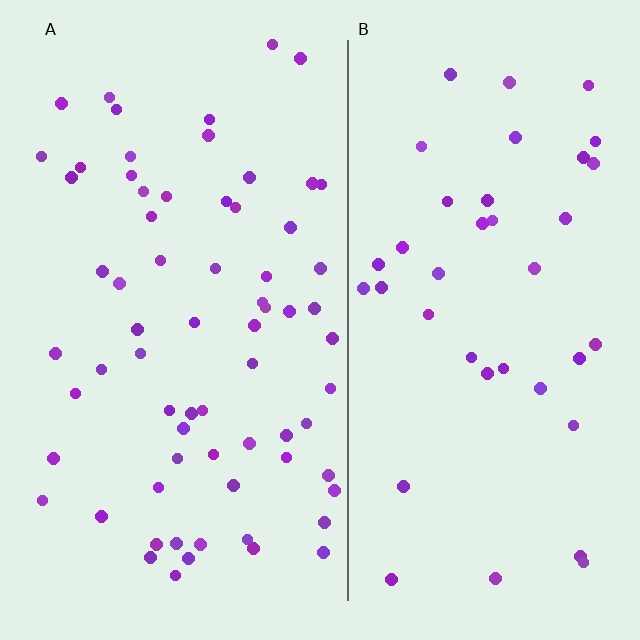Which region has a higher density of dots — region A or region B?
A (the left).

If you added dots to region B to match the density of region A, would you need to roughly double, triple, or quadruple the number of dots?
Approximately double.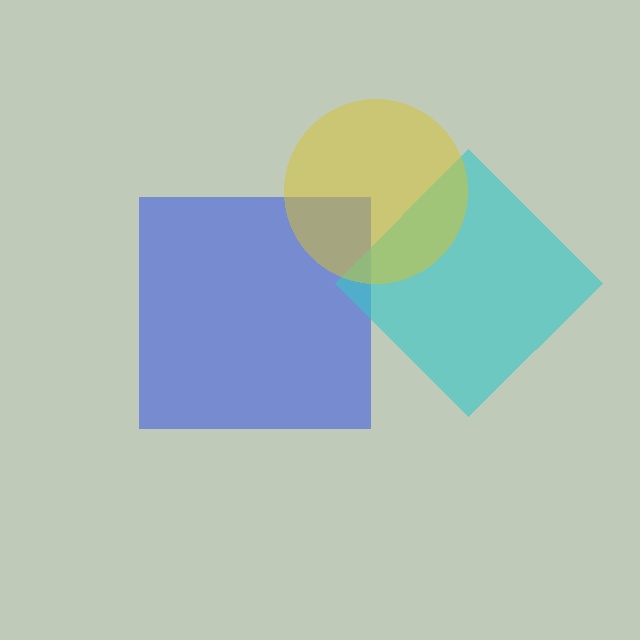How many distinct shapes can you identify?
There are 3 distinct shapes: a blue square, a cyan diamond, a yellow circle.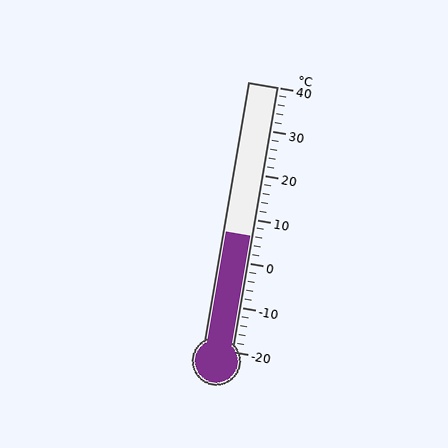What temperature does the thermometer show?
The thermometer shows approximately 6°C.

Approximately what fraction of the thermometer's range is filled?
The thermometer is filled to approximately 45% of its range.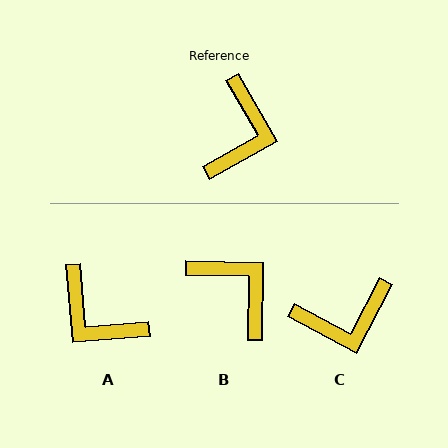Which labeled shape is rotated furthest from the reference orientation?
A, about 115 degrees away.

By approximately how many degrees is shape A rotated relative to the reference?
Approximately 115 degrees clockwise.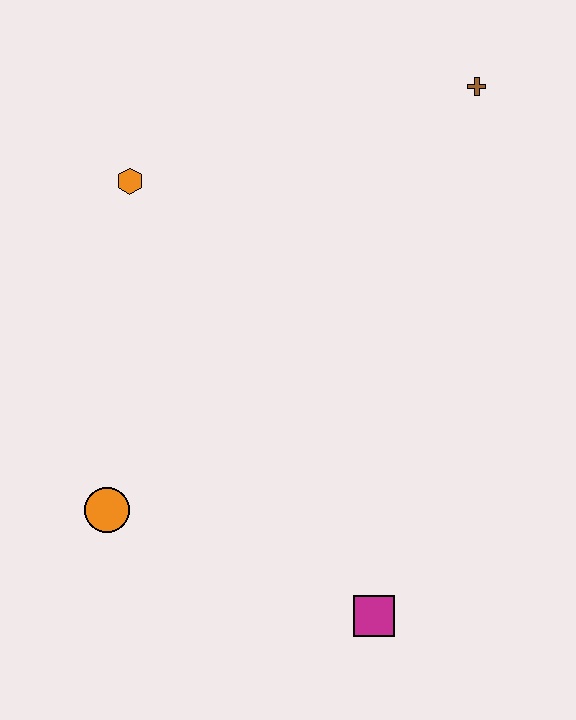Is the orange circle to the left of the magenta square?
Yes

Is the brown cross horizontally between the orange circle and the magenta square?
No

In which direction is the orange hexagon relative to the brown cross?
The orange hexagon is to the left of the brown cross.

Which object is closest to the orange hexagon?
The orange circle is closest to the orange hexagon.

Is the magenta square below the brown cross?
Yes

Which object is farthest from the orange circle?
The brown cross is farthest from the orange circle.